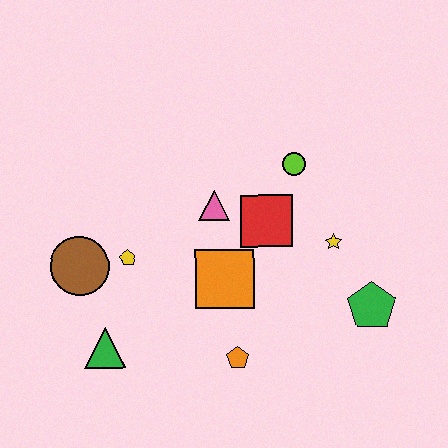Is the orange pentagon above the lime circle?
No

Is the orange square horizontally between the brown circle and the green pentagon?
Yes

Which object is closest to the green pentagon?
The yellow star is closest to the green pentagon.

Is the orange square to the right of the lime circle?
No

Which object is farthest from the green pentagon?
The brown circle is farthest from the green pentagon.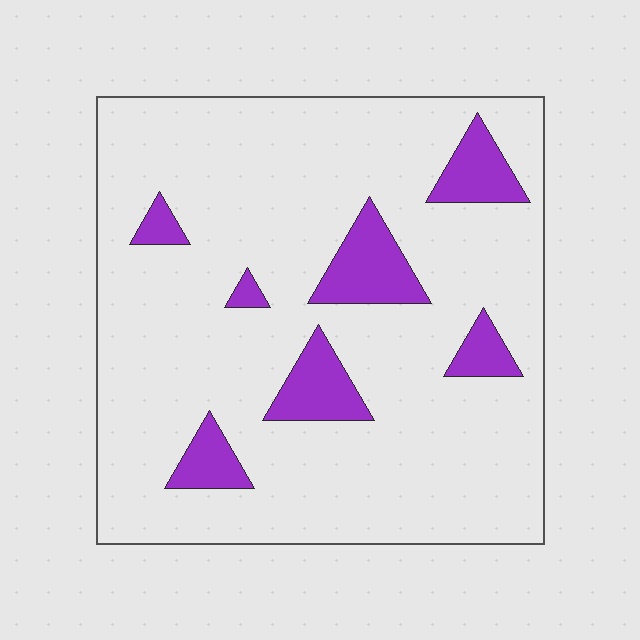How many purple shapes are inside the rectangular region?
7.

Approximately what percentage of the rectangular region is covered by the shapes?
Approximately 15%.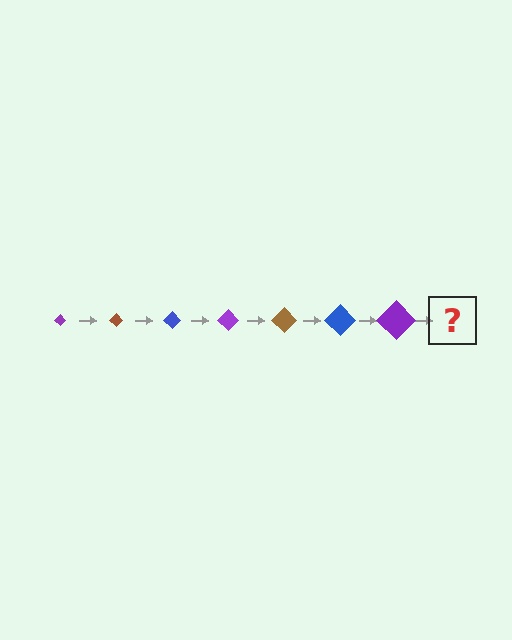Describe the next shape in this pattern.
It should be a brown diamond, larger than the previous one.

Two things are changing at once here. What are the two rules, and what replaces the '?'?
The two rules are that the diamond grows larger each step and the color cycles through purple, brown, and blue. The '?' should be a brown diamond, larger than the previous one.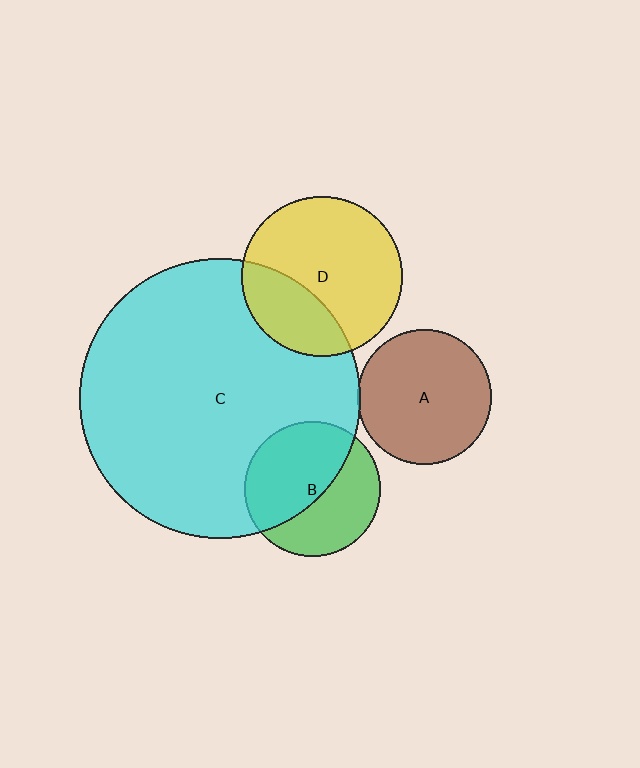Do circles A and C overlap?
Yes.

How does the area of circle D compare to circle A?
Approximately 1.4 times.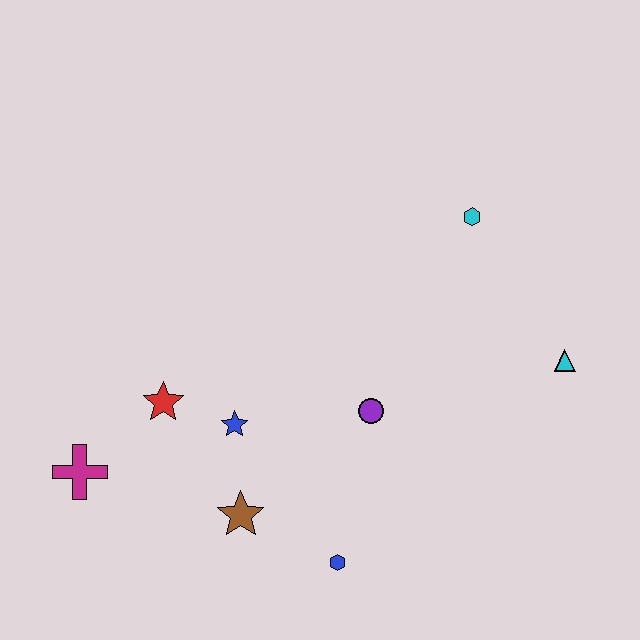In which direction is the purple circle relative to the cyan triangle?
The purple circle is to the left of the cyan triangle.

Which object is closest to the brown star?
The blue star is closest to the brown star.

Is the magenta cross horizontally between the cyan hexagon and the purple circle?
No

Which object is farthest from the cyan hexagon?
The magenta cross is farthest from the cyan hexagon.